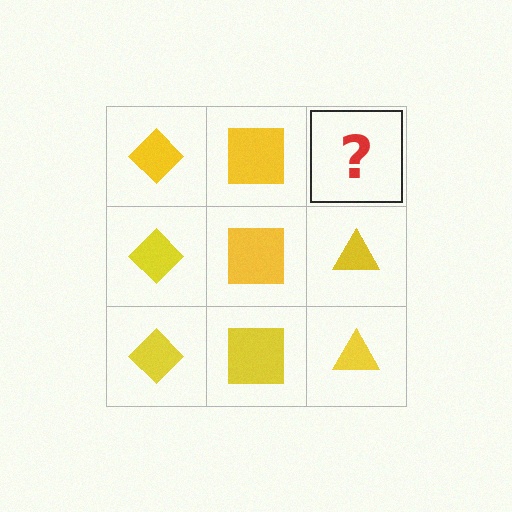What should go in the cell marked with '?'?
The missing cell should contain a yellow triangle.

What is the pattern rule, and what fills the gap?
The rule is that each column has a consistent shape. The gap should be filled with a yellow triangle.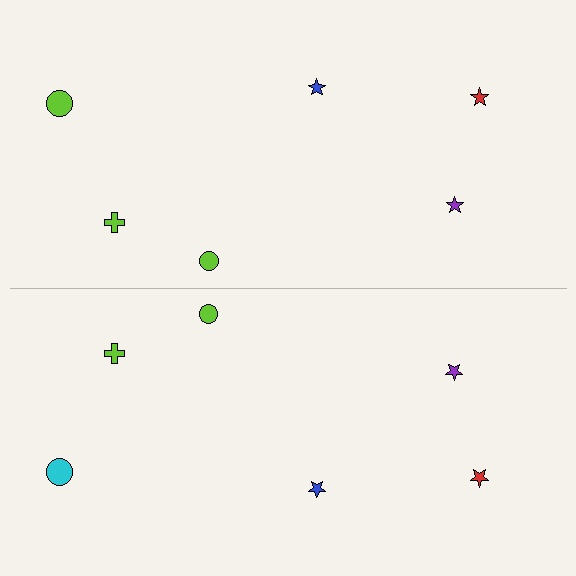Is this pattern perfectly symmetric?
No, the pattern is not perfectly symmetric. The cyan circle on the bottom side breaks the symmetry — its mirror counterpart is lime.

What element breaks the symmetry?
The cyan circle on the bottom side breaks the symmetry — its mirror counterpart is lime.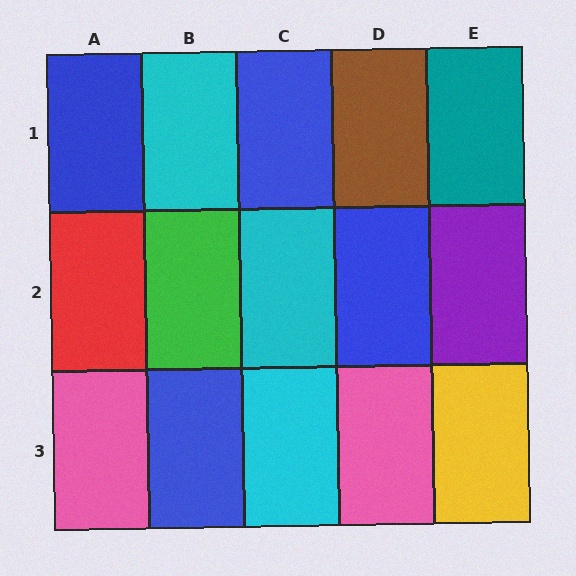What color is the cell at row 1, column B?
Cyan.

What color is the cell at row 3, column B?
Blue.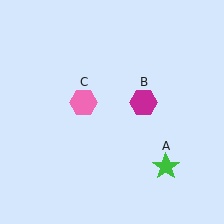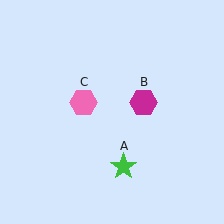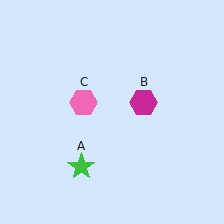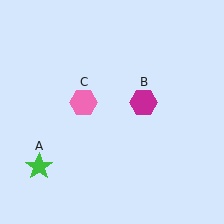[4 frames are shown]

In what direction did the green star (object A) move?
The green star (object A) moved left.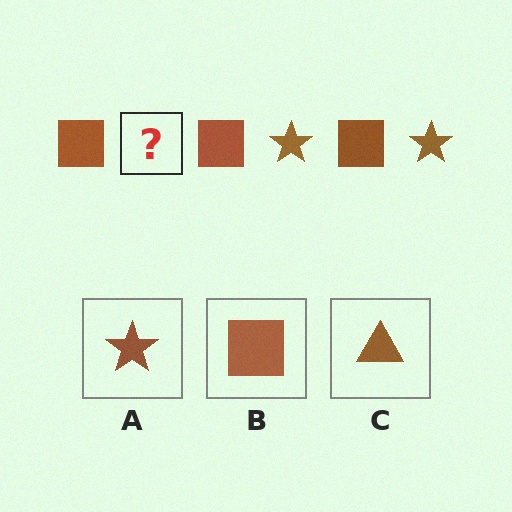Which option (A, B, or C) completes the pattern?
A.